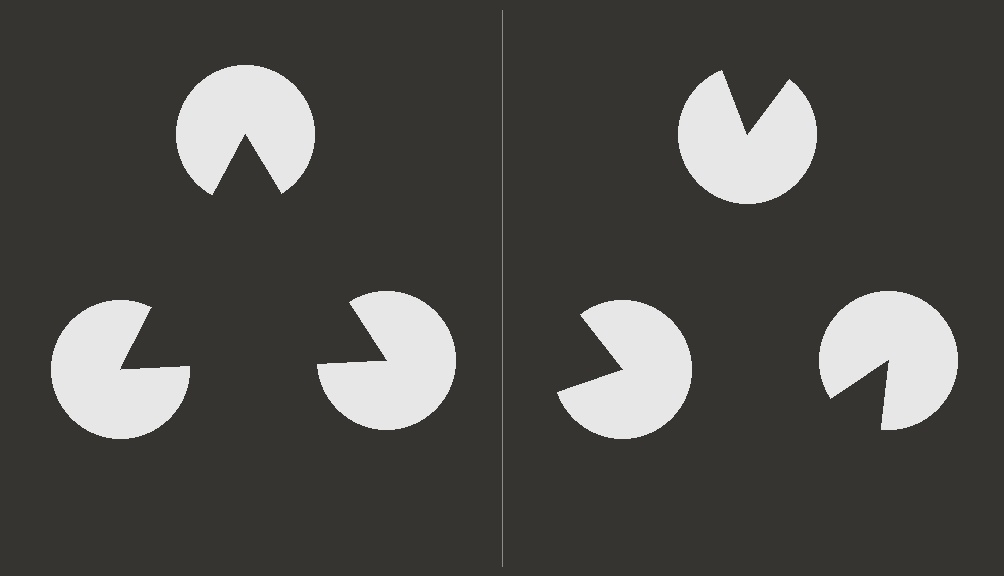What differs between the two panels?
The pac-man discs are positioned identically on both sides; only the wedge orientations differ. On the left they align to a triangle; on the right they are misaligned.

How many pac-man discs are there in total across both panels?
6 — 3 on each side.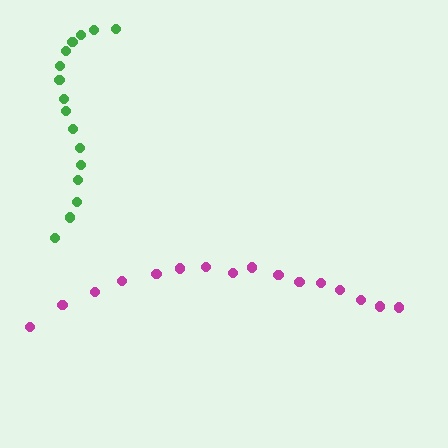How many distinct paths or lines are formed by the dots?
There are 2 distinct paths.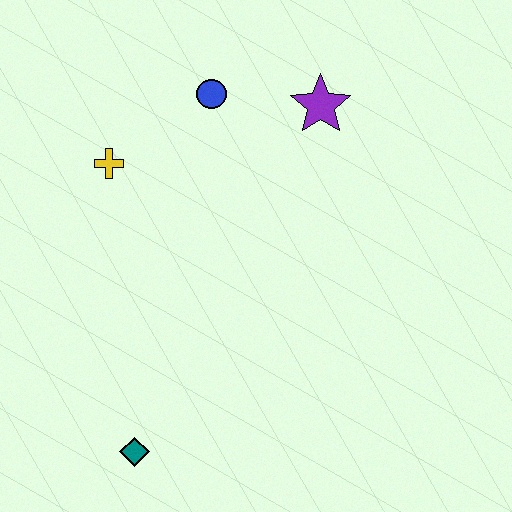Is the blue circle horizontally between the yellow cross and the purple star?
Yes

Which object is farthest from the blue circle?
The teal diamond is farthest from the blue circle.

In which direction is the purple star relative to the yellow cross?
The purple star is to the right of the yellow cross.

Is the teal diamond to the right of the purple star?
No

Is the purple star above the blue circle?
No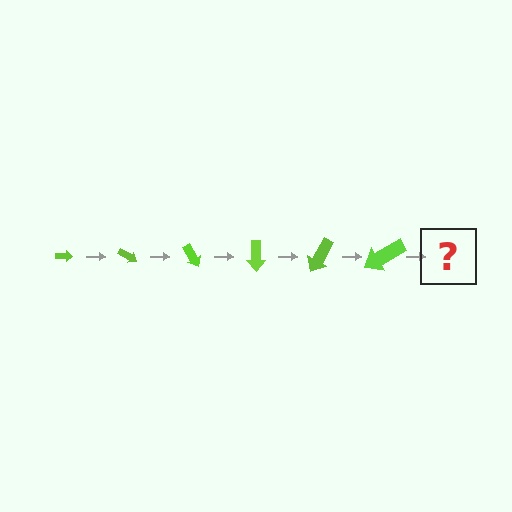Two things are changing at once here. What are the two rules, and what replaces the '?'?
The two rules are that the arrow grows larger each step and it rotates 30 degrees each step. The '?' should be an arrow, larger than the previous one and rotated 180 degrees from the start.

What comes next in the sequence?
The next element should be an arrow, larger than the previous one and rotated 180 degrees from the start.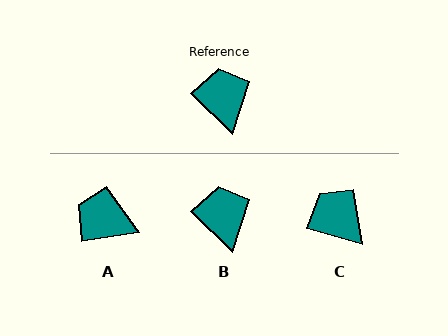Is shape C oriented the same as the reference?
No, it is off by about 28 degrees.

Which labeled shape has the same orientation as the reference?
B.